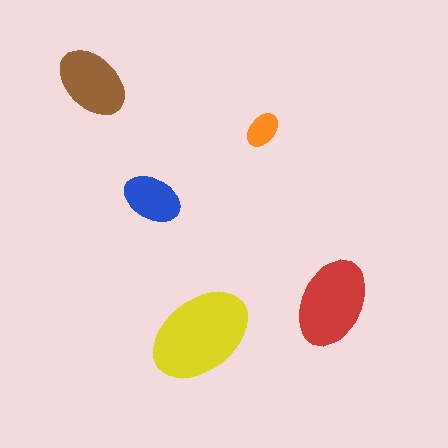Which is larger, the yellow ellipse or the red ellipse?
The yellow one.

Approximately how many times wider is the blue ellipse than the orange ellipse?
About 1.5 times wider.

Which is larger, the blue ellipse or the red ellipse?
The red one.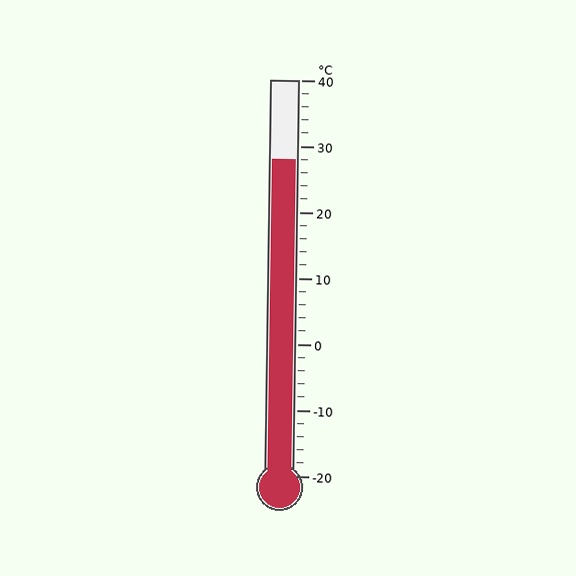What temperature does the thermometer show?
The thermometer shows approximately 28°C.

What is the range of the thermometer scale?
The thermometer scale ranges from -20°C to 40°C.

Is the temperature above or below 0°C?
The temperature is above 0°C.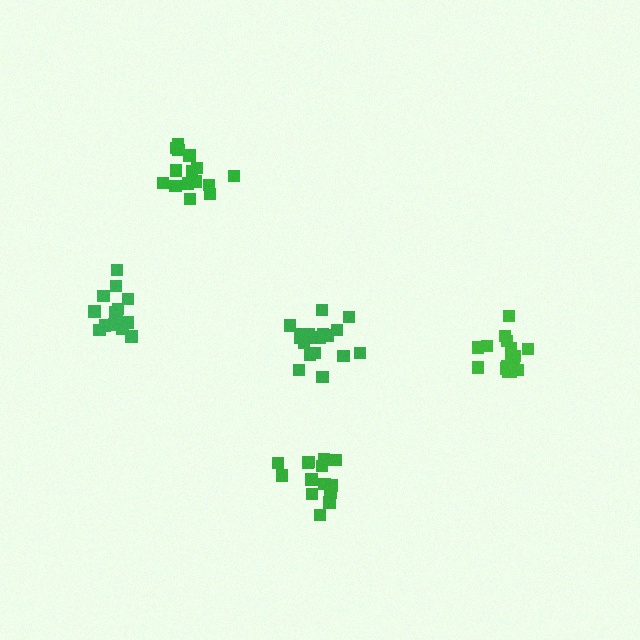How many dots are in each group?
Group 1: 18 dots, Group 2: 16 dots, Group 3: 14 dots, Group 4: 14 dots, Group 5: 15 dots (77 total).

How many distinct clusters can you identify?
There are 5 distinct clusters.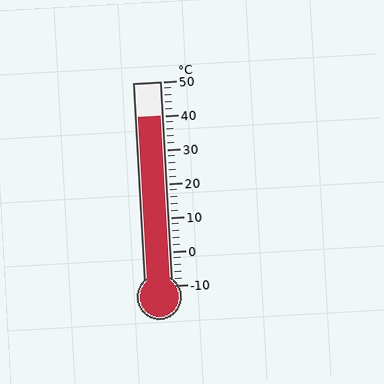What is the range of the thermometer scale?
The thermometer scale ranges from -10°C to 50°C.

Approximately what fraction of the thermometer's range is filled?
The thermometer is filled to approximately 85% of its range.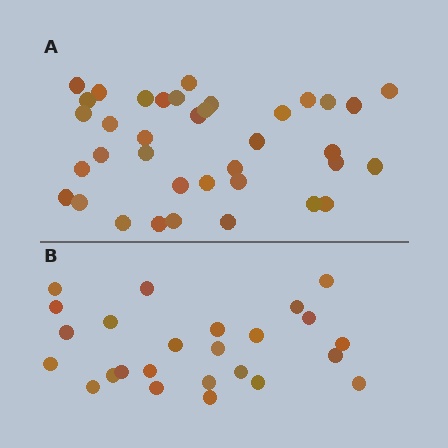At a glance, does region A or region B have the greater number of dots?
Region A (the top region) has more dots.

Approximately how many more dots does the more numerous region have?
Region A has roughly 12 or so more dots than region B.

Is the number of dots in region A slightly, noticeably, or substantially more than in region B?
Region A has substantially more. The ratio is roughly 1.5 to 1.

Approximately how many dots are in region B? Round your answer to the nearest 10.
About 20 dots. (The exact count is 25, which rounds to 20.)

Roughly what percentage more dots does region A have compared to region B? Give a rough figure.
About 50% more.